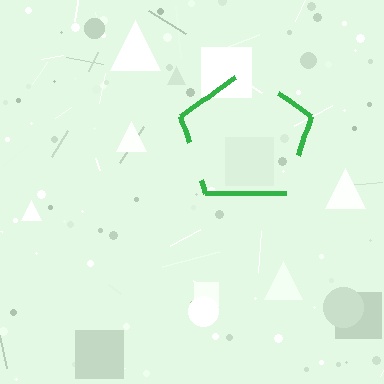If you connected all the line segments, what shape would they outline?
They would outline a pentagon.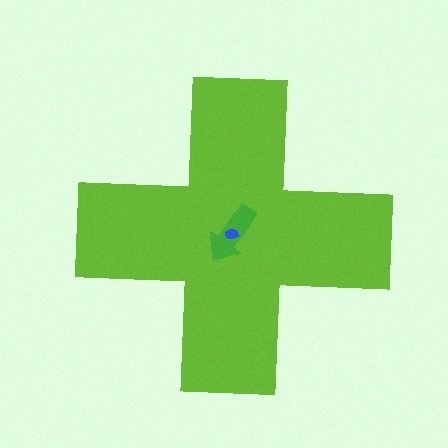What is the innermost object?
The blue ellipse.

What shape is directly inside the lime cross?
The green arrow.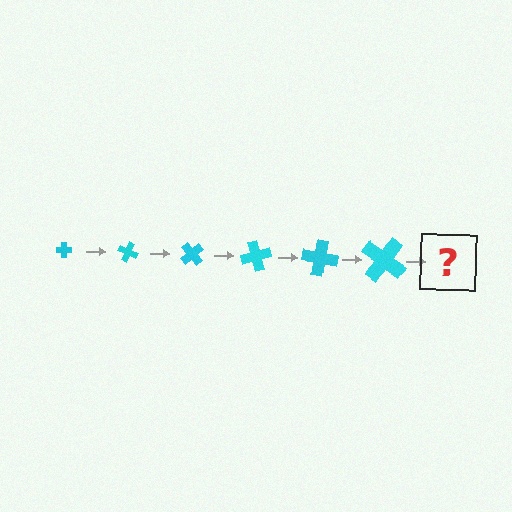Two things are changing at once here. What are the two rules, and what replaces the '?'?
The two rules are that the cross grows larger each step and it rotates 25 degrees each step. The '?' should be a cross, larger than the previous one and rotated 150 degrees from the start.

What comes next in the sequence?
The next element should be a cross, larger than the previous one and rotated 150 degrees from the start.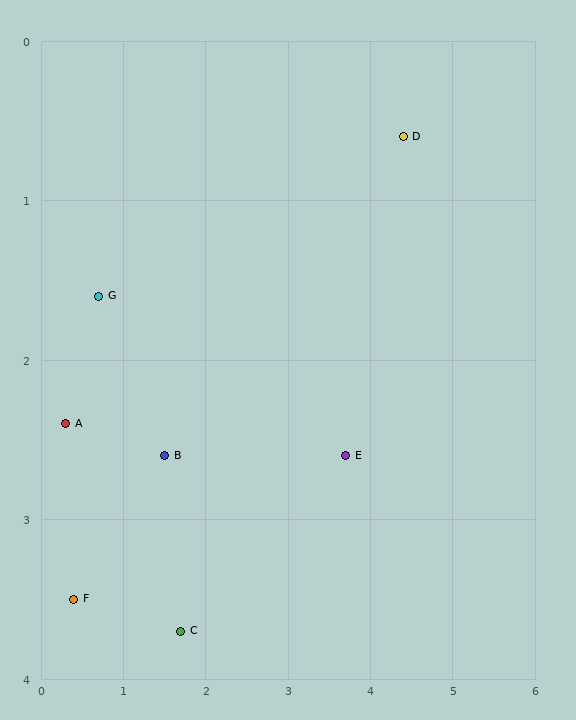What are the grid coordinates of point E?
Point E is at approximately (3.7, 2.6).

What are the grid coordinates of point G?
Point G is at approximately (0.7, 1.6).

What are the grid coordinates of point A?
Point A is at approximately (0.3, 2.4).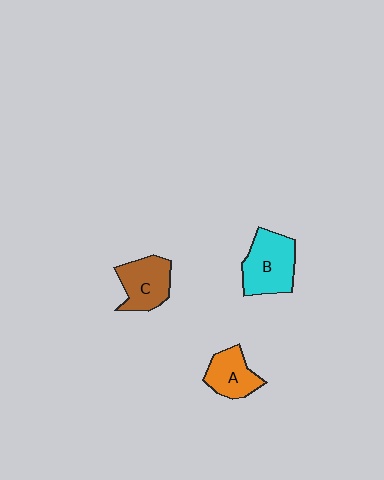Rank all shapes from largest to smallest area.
From largest to smallest: B (cyan), C (brown), A (orange).